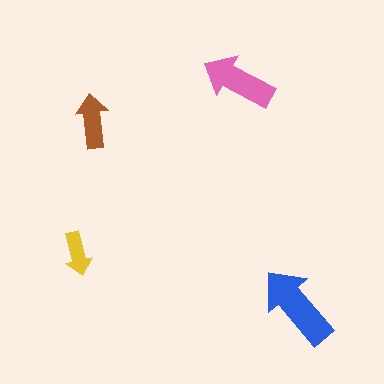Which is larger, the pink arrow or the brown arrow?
The pink one.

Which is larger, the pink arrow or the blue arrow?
The blue one.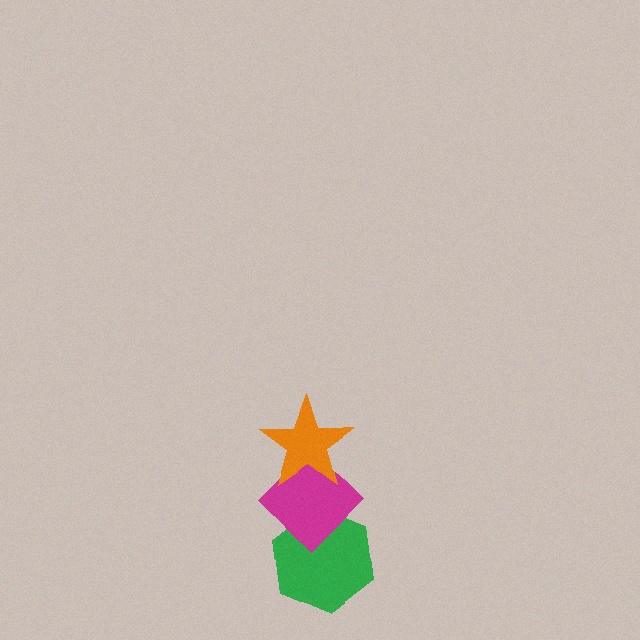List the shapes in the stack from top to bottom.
From top to bottom: the orange star, the magenta diamond, the green hexagon.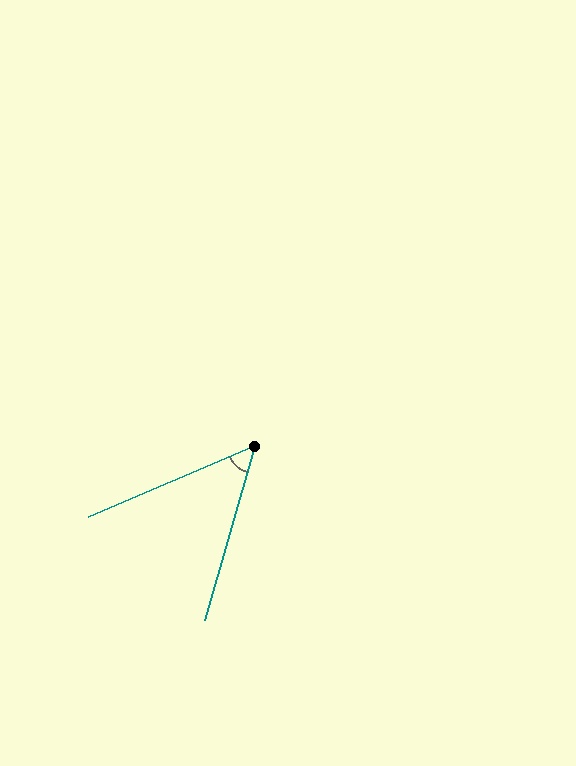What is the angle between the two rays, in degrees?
Approximately 51 degrees.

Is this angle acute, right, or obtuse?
It is acute.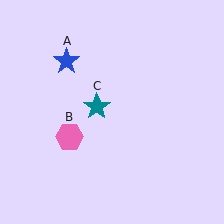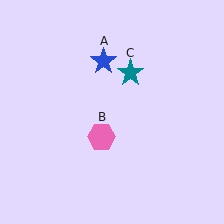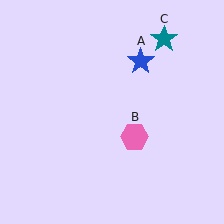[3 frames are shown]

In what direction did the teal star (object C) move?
The teal star (object C) moved up and to the right.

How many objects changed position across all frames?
3 objects changed position: blue star (object A), pink hexagon (object B), teal star (object C).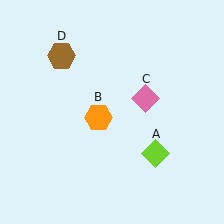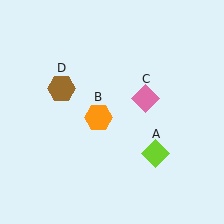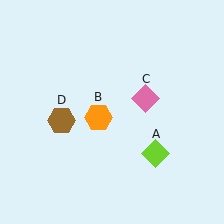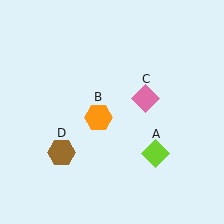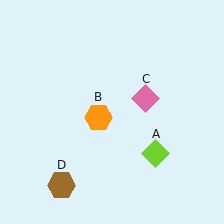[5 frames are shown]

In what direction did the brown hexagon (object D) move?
The brown hexagon (object D) moved down.